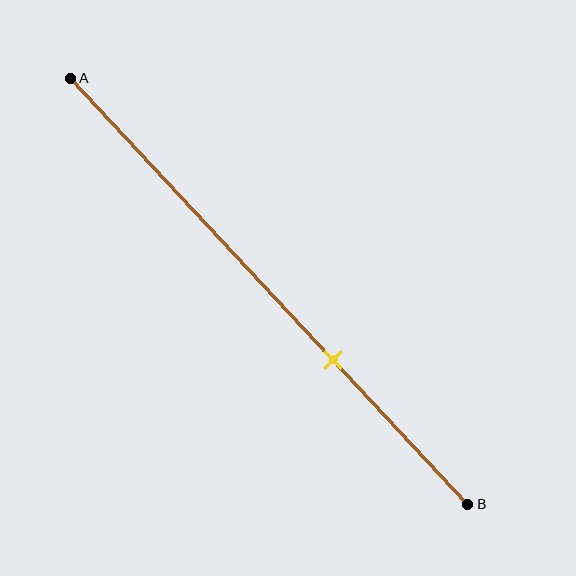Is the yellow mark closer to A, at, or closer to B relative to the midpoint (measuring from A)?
The yellow mark is closer to point B than the midpoint of segment AB.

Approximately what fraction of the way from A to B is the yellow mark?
The yellow mark is approximately 65% of the way from A to B.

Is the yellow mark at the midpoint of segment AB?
No, the mark is at about 65% from A, not at the 50% midpoint.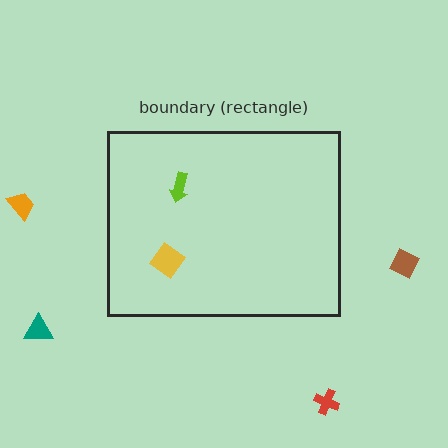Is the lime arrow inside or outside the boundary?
Inside.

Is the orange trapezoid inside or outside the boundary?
Outside.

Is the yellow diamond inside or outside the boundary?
Inside.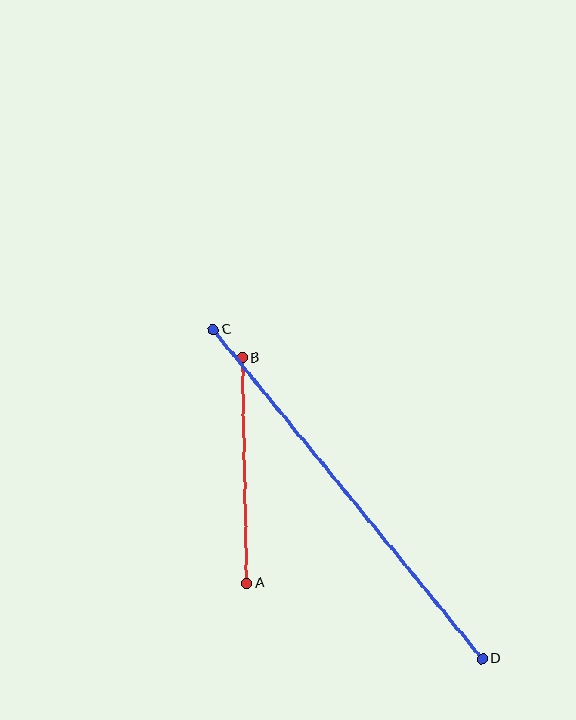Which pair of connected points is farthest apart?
Points C and D are farthest apart.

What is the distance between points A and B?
The distance is approximately 226 pixels.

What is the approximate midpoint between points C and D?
The midpoint is at approximately (347, 494) pixels.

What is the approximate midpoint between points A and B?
The midpoint is at approximately (245, 471) pixels.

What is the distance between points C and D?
The distance is approximately 425 pixels.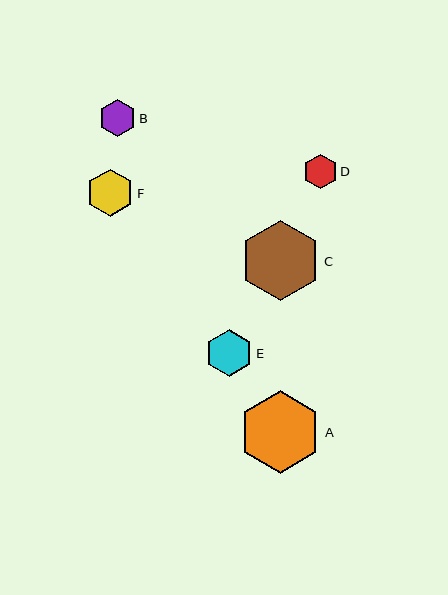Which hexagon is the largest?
Hexagon A is the largest with a size of approximately 83 pixels.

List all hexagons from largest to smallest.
From largest to smallest: A, C, E, F, B, D.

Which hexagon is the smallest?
Hexagon D is the smallest with a size of approximately 35 pixels.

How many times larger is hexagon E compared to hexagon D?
Hexagon E is approximately 1.4 times the size of hexagon D.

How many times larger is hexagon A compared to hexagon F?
Hexagon A is approximately 1.7 times the size of hexagon F.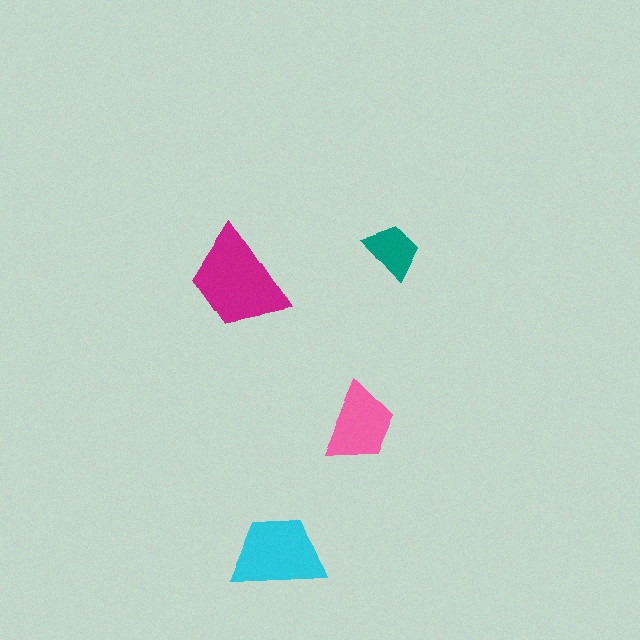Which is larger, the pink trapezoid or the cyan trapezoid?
The cyan one.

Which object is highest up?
The teal trapezoid is topmost.